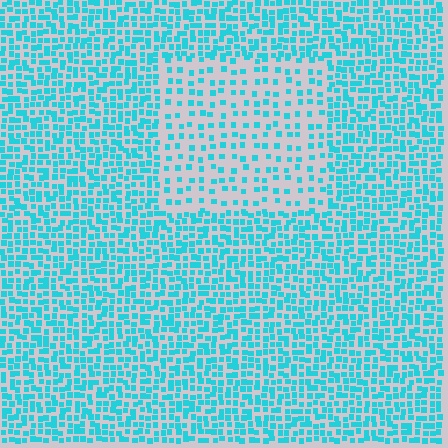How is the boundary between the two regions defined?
The boundary is defined by a change in element density (approximately 2.2x ratio). All elements are the same color, size, and shape.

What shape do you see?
I see a rectangle.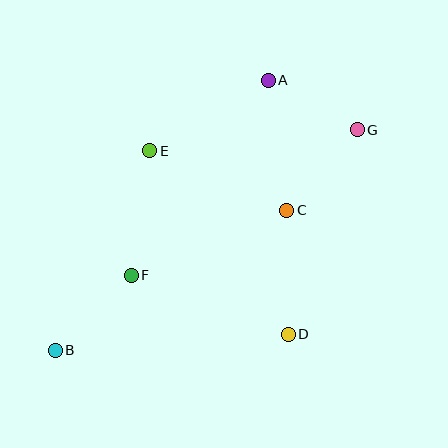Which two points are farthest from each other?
Points B and G are farthest from each other.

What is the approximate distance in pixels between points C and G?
The distance between C and G is approximately 107 pixels.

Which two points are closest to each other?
Points A and G are closest to each other.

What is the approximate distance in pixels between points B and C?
The distance between B and C is approximately 271 pixels.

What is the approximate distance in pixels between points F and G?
The distance between F and G is approximately 269 pixels.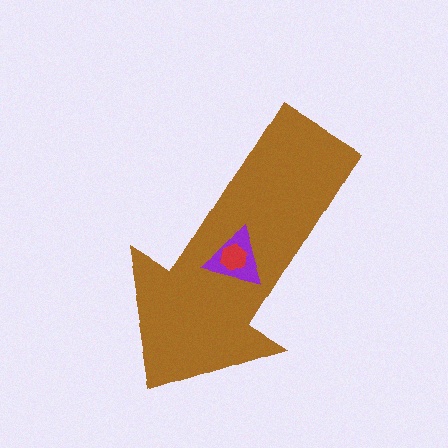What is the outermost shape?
The brown arrow.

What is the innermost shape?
The red hexagon.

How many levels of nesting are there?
3.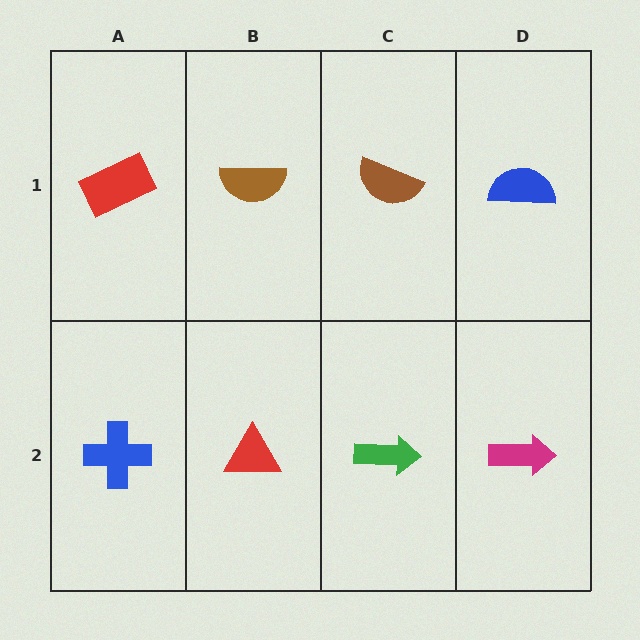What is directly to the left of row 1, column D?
A brown semicircle.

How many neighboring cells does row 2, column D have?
2.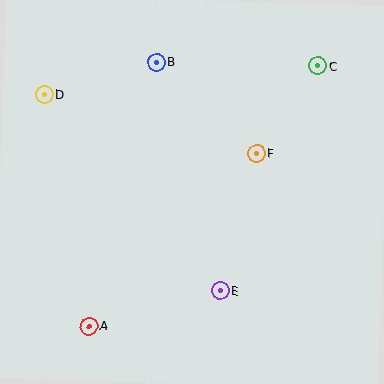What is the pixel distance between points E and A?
The distance between E and A is 136 pixels.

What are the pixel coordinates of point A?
Point A is at (89, 326).